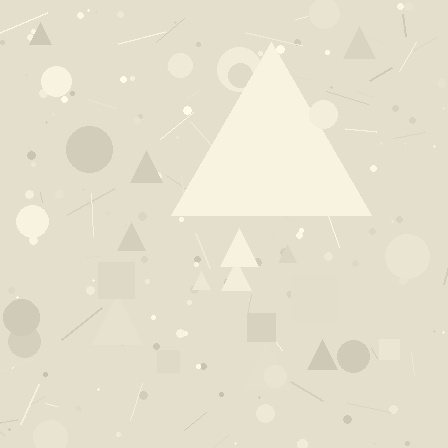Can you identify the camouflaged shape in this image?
The camouflaged shape is a triangle.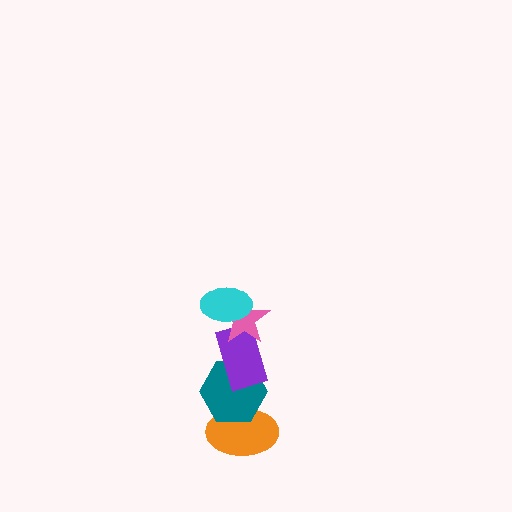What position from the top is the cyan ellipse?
The cyan ellipse is 1st from the top.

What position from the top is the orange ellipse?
The orange ellipse is 5th from the top.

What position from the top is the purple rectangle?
The purple rectangle is 3rd from the top.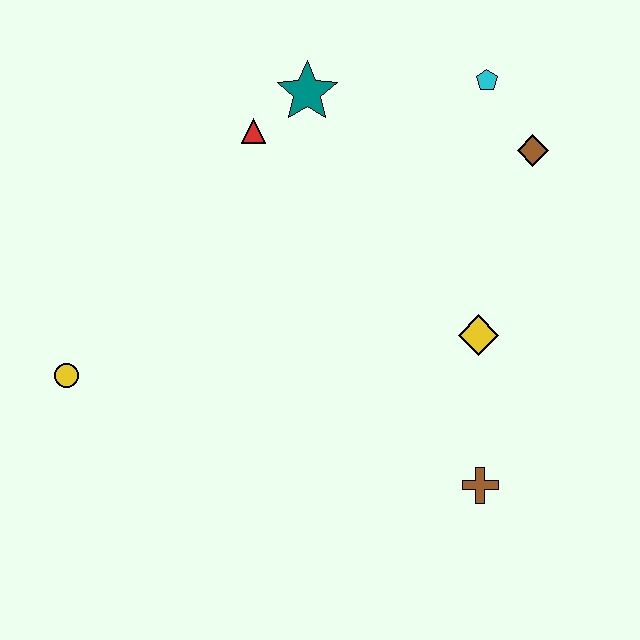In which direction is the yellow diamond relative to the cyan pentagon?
The yellow diamond is below the cyan pentagon.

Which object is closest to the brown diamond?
The cyan pentagon is closest to the brown diamond.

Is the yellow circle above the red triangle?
No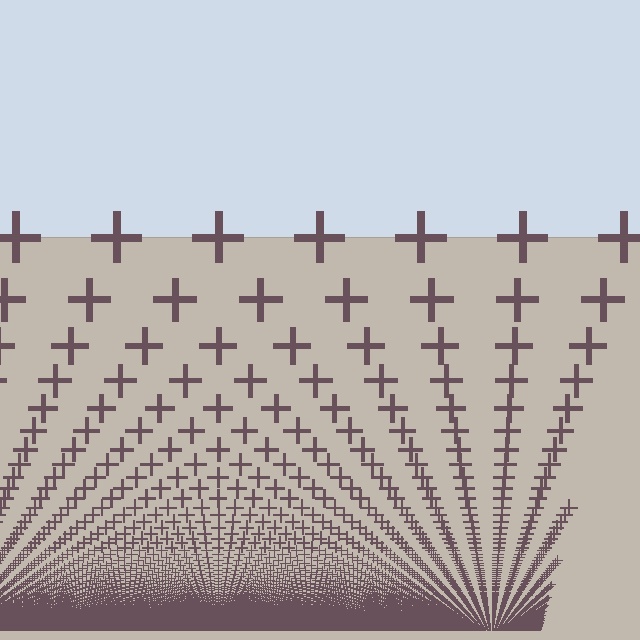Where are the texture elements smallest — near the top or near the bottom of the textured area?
Near the bottom.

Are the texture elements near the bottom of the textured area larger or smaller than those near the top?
Smaller. The gradient is inverted — elements near the bottom are smaller and denser.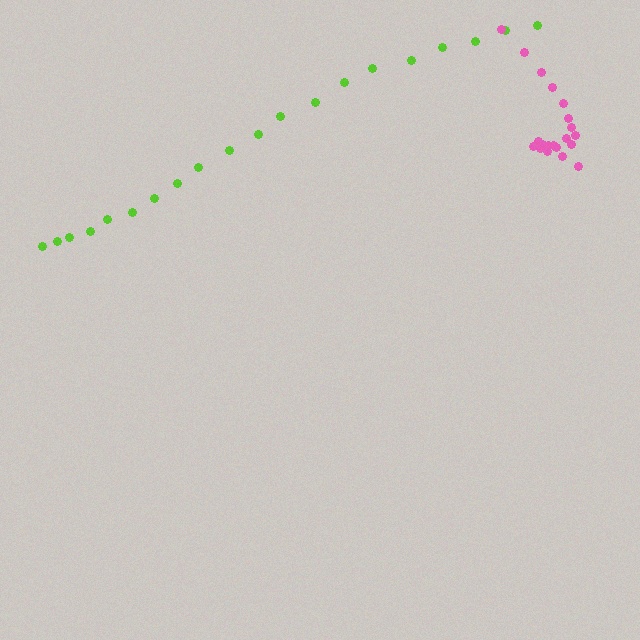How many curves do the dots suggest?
There are 2 distinct paths.